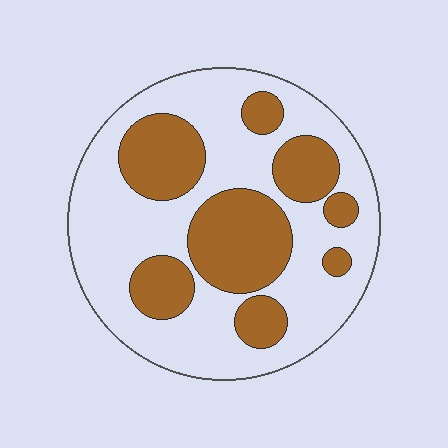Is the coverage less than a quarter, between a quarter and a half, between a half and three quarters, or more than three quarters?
Between a quarter and a half.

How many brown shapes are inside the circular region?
8.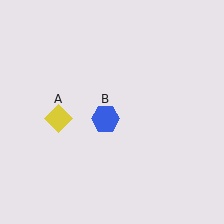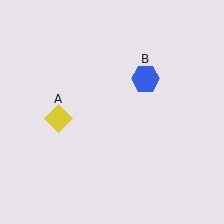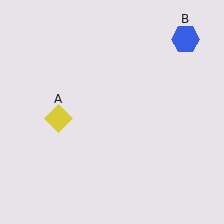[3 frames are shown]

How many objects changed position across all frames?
1 object changed position: blue hexagon (object B).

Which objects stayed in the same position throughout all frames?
Yellow diamond (object A) remained stationary.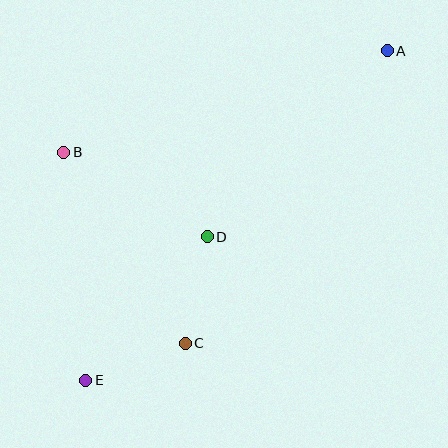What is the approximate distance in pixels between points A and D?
The distance between A and D is approximately 259 pixels.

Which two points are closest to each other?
Points C and E are closest to each other.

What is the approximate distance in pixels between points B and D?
The distance between B and D is approximately 166 pixels.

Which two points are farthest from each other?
Points A and E are farthest from each other.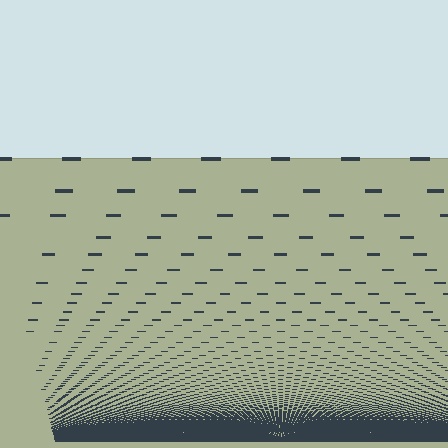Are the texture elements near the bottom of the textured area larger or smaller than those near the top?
Smaller. The gradient is inverted — elements near the bottom are smaller and denser.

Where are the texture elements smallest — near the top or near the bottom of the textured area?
Near the bottom.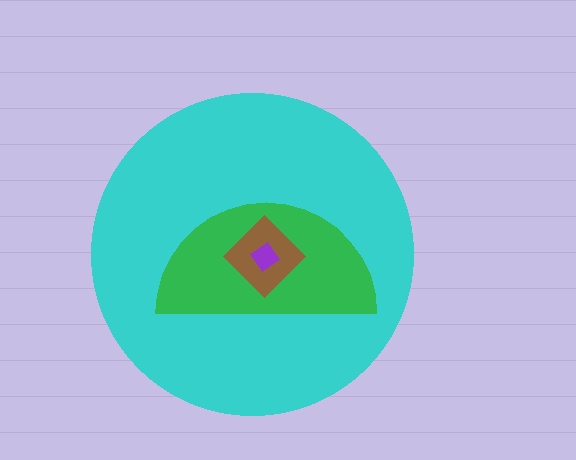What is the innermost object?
The purple diamond.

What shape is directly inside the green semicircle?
The brown diamond.